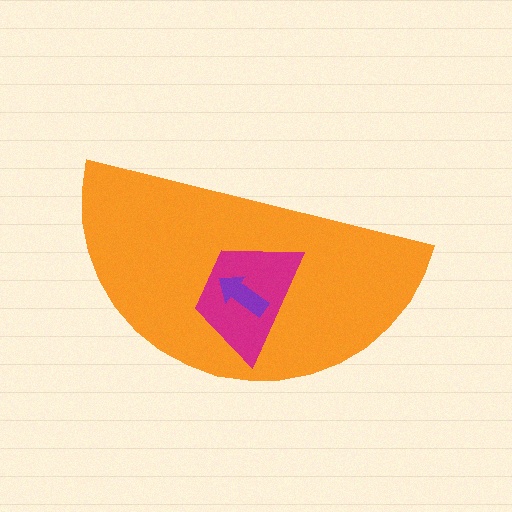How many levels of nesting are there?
3.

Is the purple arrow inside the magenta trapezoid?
Yes.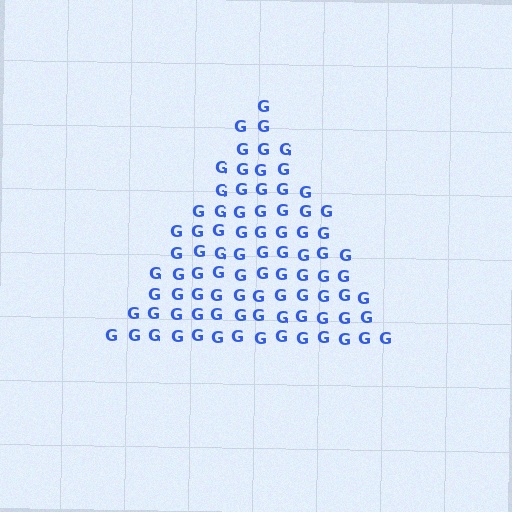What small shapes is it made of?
It is made of small letter G's.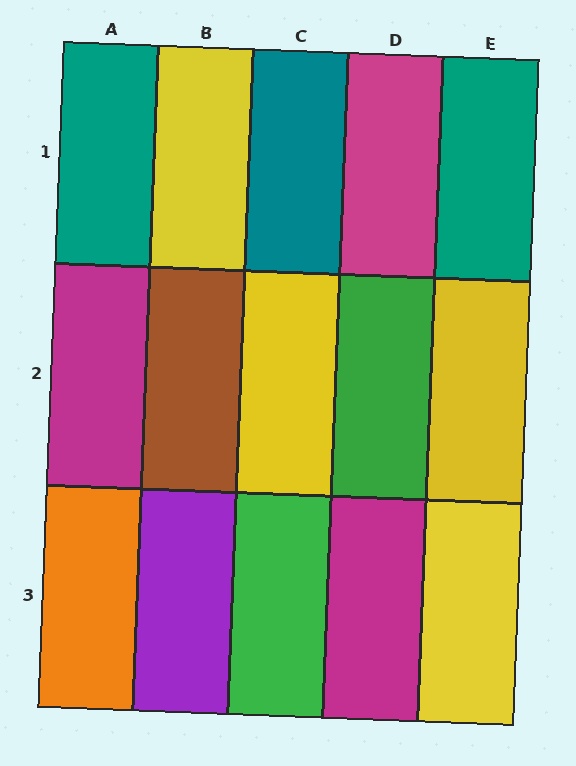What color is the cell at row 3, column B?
Purple.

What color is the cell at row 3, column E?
Yellow.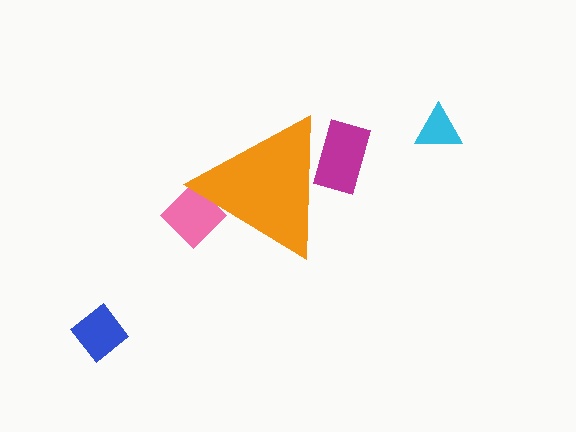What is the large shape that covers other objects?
An orange triangle.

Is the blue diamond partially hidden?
No, the blue diamond is fully visible.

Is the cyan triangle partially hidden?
No, the cyan triangle is fully visible.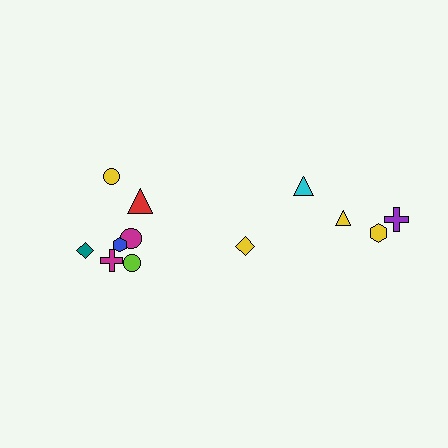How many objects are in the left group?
There are 7 objects.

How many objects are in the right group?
There are 5 objects.